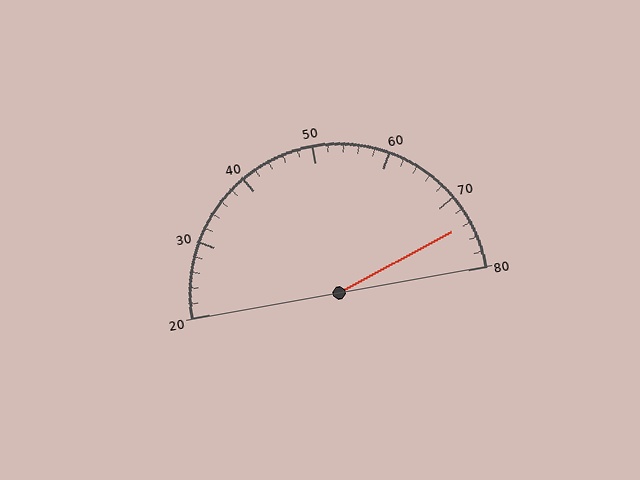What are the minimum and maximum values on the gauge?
The gauge ranges from 20 to 80.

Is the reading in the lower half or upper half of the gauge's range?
The reading is in the upper half of the range (20 to 80).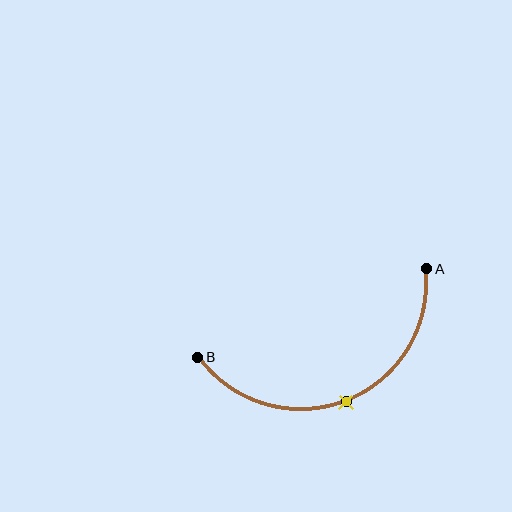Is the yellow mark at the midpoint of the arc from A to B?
Yes. The yellow mark lies on the arc at equal arc-length from both A and B — it is the arc midpoint.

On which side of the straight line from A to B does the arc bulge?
The arc bulges below the straight line connecting A and B.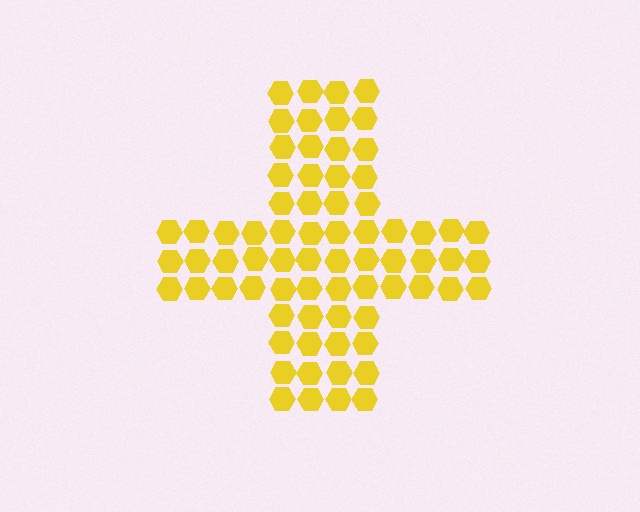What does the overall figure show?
The overall figure shows a cross.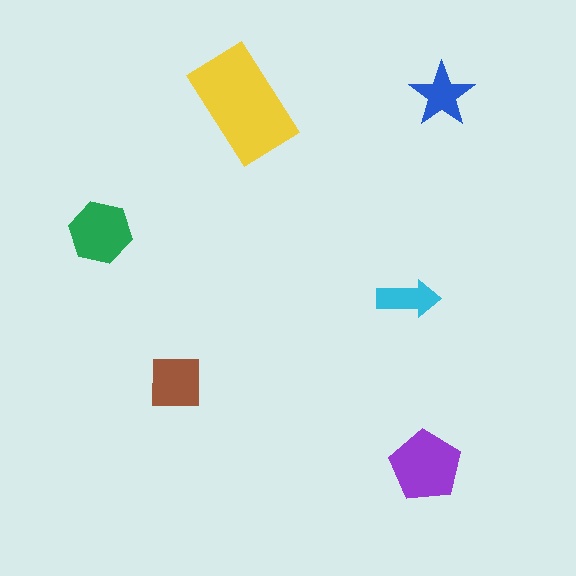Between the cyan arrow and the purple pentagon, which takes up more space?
The purple pentagon.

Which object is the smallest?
The cyan arrow.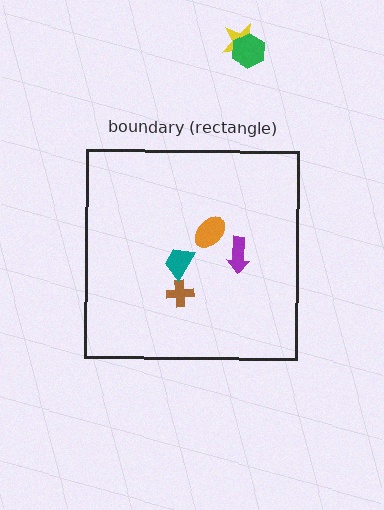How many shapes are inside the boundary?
4 inside, 2 outside.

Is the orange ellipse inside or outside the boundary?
Inside.